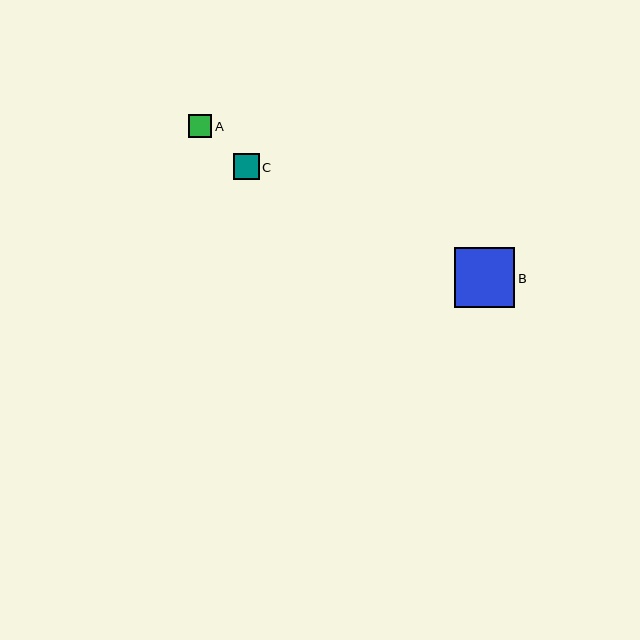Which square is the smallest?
Square A is the smallest with a size of approximately 24 pixels.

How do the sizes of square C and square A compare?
Square C and square A are approximately the same size.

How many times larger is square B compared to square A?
Square B is approximately 2.5 times the size of square A.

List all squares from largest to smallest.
From largest to smallest: B, C, A.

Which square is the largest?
Square B is the largest with a size of approximately 60 pixels.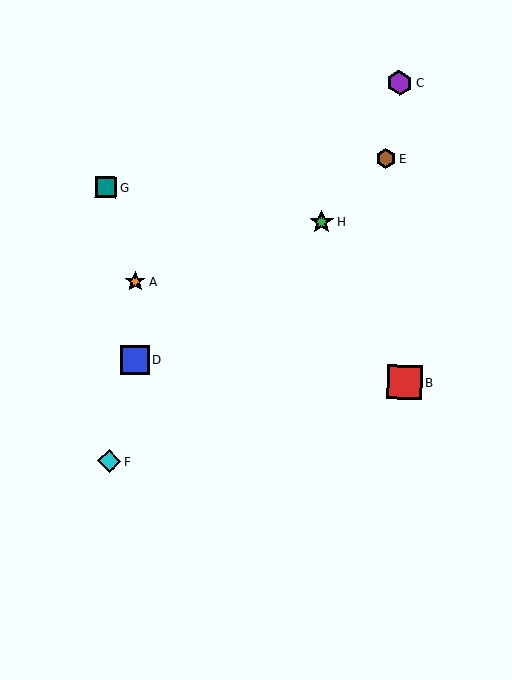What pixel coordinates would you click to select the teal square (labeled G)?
Click at (106, 187) to select the teal square G.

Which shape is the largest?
The red square (labeled B) is the largest.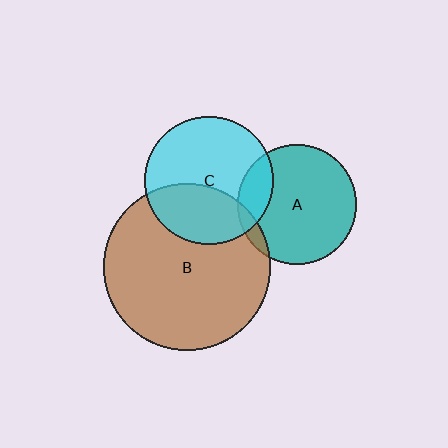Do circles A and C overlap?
Yes.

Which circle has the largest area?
Circle B (brown).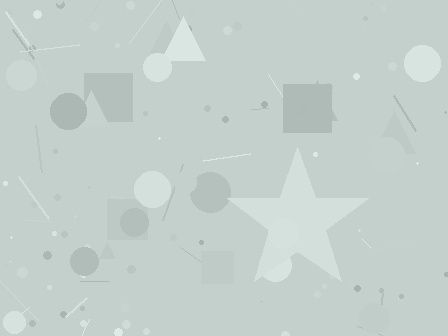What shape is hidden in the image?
A star is hidden in the image.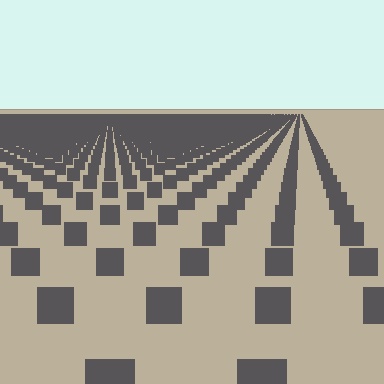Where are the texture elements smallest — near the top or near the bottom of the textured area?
Near the top.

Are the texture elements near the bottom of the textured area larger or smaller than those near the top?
Larger. Near the bottom, elements are closer to the viewer and appear at a bigger on-screen size.